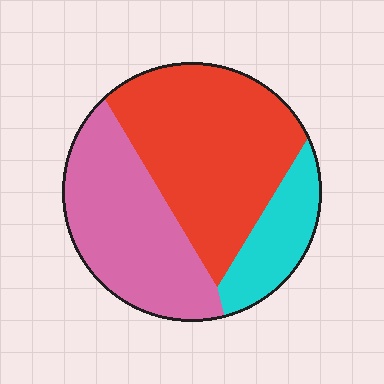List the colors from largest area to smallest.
From largest to smallest: red, pink, cyan.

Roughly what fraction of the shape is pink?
Pink takes up between a quarter and a half of the shape.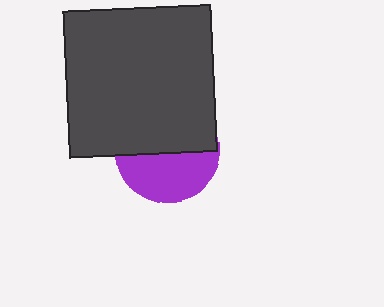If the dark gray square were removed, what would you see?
You would see the complete purple circle.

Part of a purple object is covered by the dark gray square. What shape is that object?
It is a circle.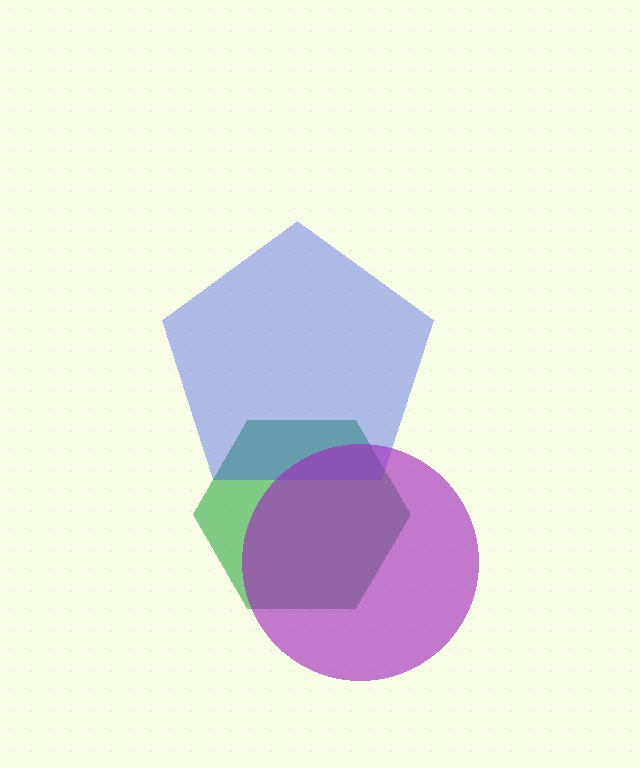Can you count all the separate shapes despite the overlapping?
Yes, there are 3 separate shapes.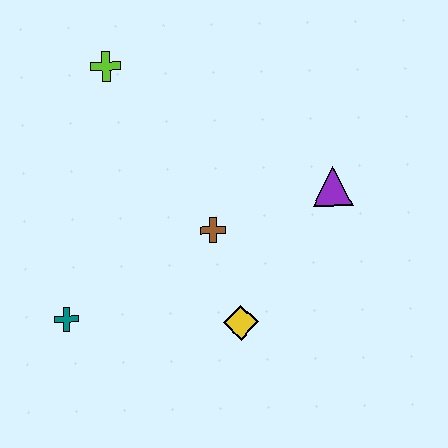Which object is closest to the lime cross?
The brown cross is closest to the lime cross.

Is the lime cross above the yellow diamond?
Yes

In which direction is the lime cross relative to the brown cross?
The lime cross is above the brown cross.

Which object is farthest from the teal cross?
The purple triangle is farthest from the teal cross.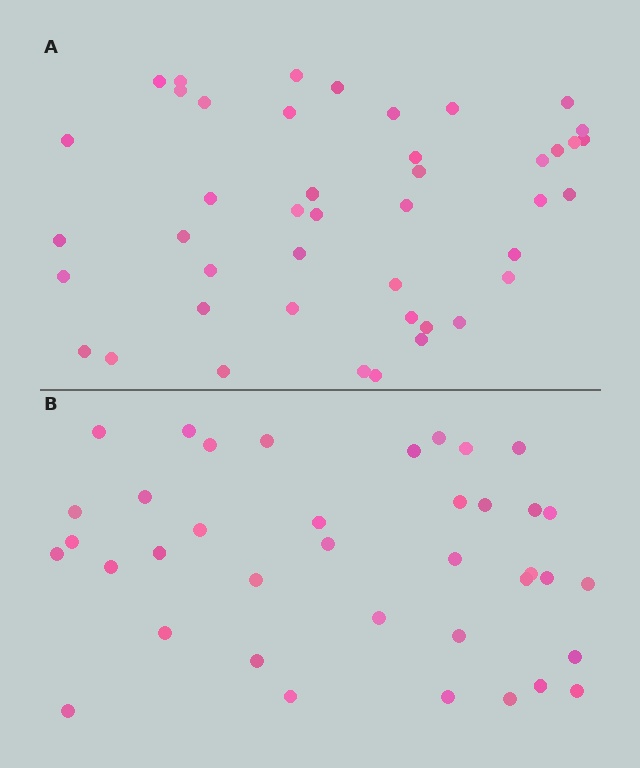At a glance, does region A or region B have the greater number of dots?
Region A (the top region) has more dots.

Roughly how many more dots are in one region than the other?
Region A has about 6 more dots than region B.